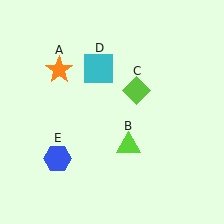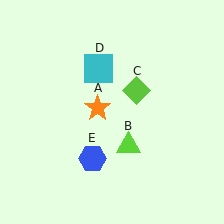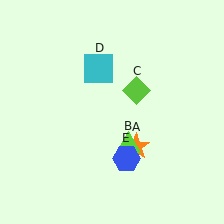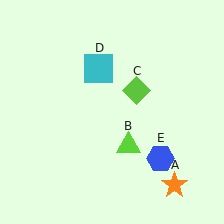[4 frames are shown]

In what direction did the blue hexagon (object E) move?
The blue hexagon (object E) moved right.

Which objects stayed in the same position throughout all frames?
Lime triangle (object B) and lime diamond (object C) and cyan square (object D) remained stationary.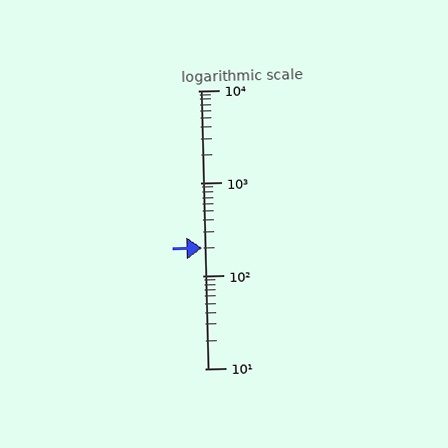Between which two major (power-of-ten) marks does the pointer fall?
The pointer is between 100 and 1000.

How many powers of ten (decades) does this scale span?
The scale spans 3 decades, from 10 to 10000.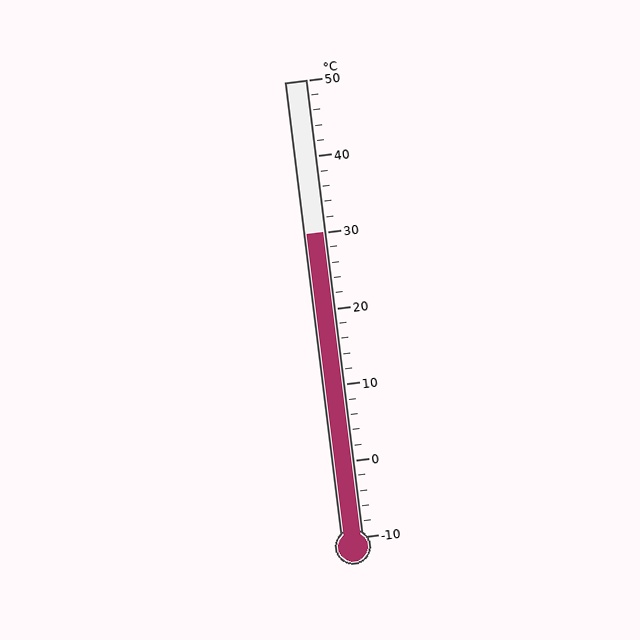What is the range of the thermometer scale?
The thermometer scale ranges from -10°C to 50°C.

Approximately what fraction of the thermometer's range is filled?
The thermometer is filled to approximately 65% of its range.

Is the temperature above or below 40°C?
The temperature is below 40°C.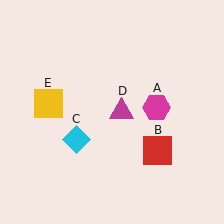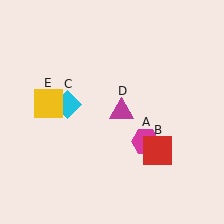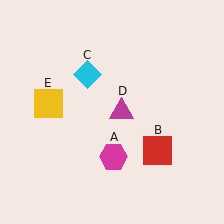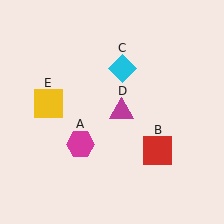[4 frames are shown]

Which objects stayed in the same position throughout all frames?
Red square (object B) and magenta triangle (object D) and yellow square (object E) remained stationary.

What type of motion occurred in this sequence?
The magenta hexagon (object A), cyan diamond (object C) rotated clockwise around the center of the scene.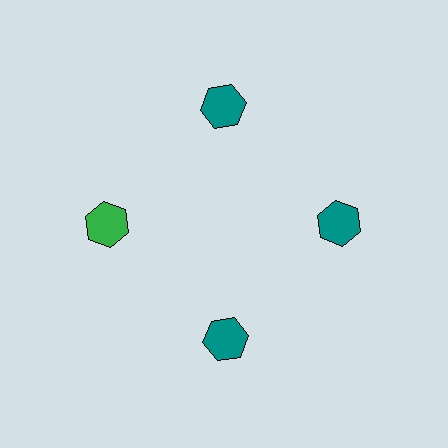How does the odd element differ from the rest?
It has a different color: green instead of teal.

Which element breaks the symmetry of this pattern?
The green hexagon at roughly the 9 o'clock position breaks the symmetry. All other shapes are teal hexagons.